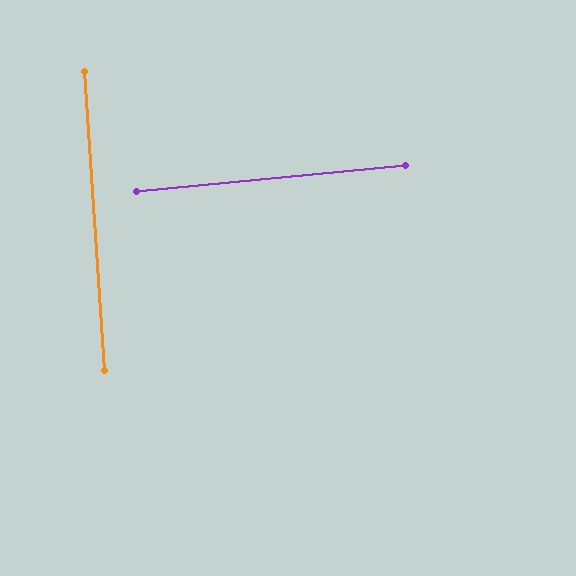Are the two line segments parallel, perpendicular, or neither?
Perpendicular — they meet at approximately 88°.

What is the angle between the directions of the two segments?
Approximately 88 degrees.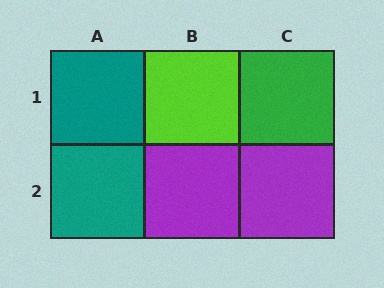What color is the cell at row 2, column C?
Purple.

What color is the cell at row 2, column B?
Purple.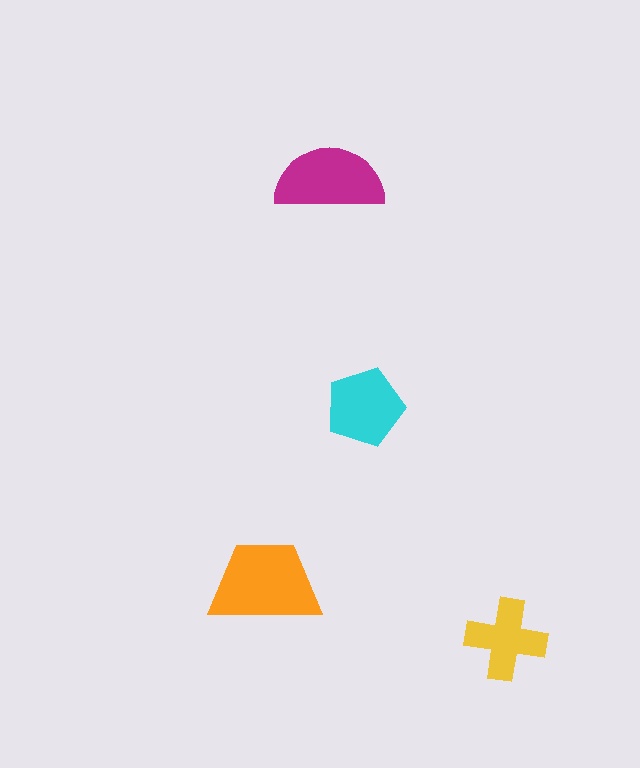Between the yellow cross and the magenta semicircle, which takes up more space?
The magenta semicircle.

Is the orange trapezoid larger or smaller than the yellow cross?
Larger.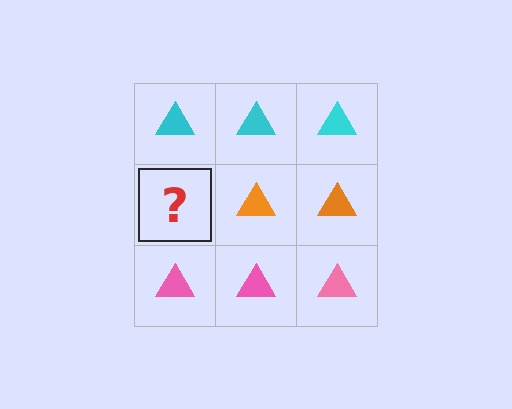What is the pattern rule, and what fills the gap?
The rule is that each row has a consistent color. The gap should be filled with an orange triangle.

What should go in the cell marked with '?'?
The missing cell should contain an orange triangle.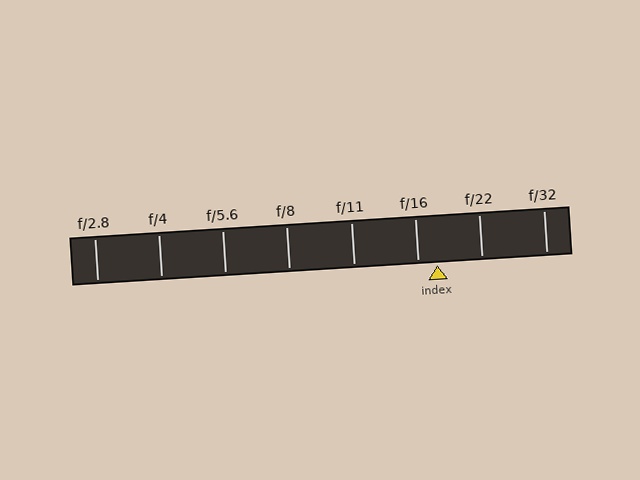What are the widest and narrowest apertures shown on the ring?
The widest aperture shown is f/2.8 and the narrowest is f/32.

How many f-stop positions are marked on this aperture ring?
There are 8 f-stop positions marked.